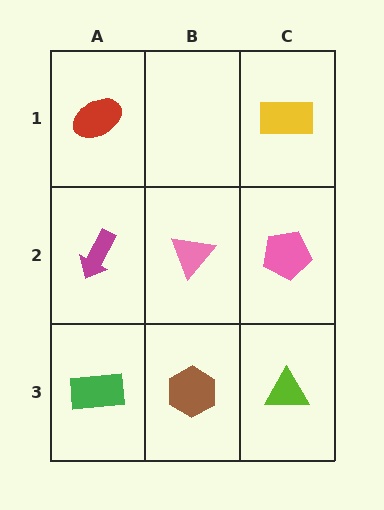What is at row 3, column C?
A lime triangle.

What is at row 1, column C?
A yellow rectangle.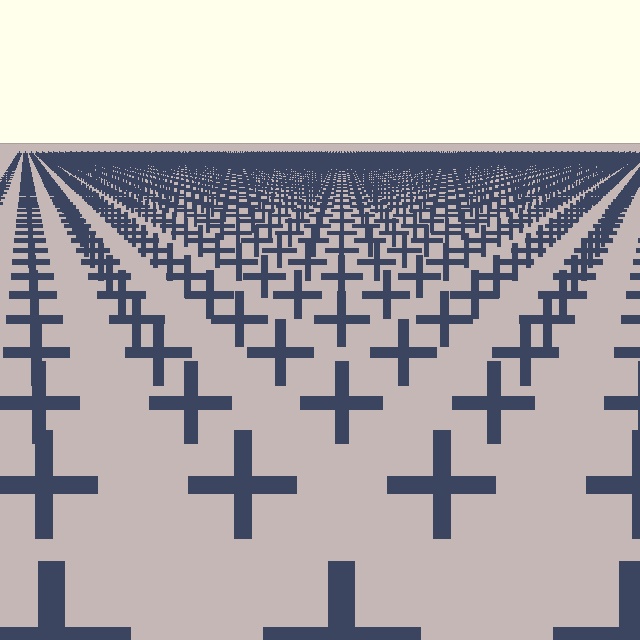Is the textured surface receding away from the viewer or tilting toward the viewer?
The surface is receding away from the viewer. Texture elements get smaller and denser toward the top.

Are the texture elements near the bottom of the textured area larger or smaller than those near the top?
Larger. Near the bottom, elements are closer to the viewer and appear at a bigger on-screen size.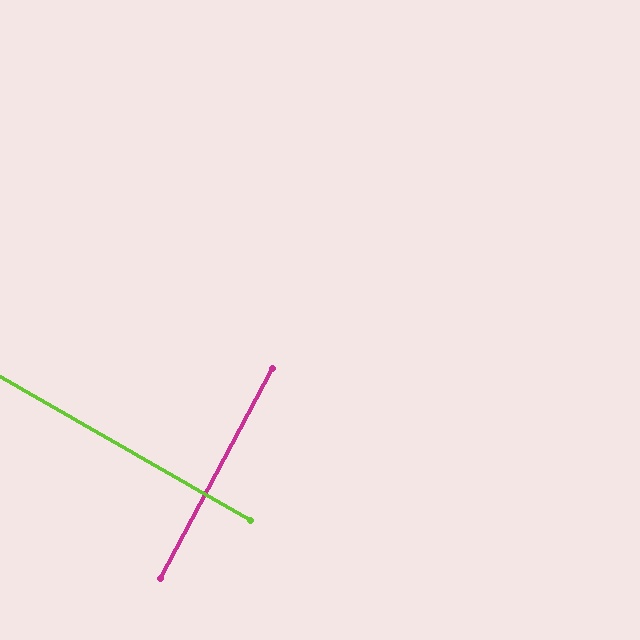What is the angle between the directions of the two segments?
Approximately 88 degrees.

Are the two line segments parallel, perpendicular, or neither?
Perpendicular — they meet at approximately 88°.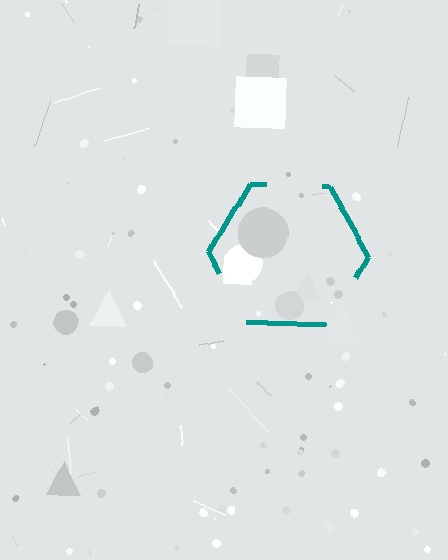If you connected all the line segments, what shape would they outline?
They would outline a hexagon.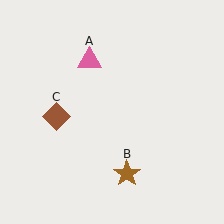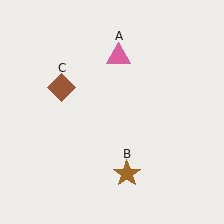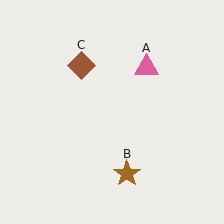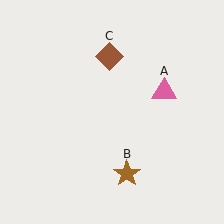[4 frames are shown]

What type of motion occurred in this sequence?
The pink triangle (object A), brown diamond (object C) rotated clockwise around the center of the scene.